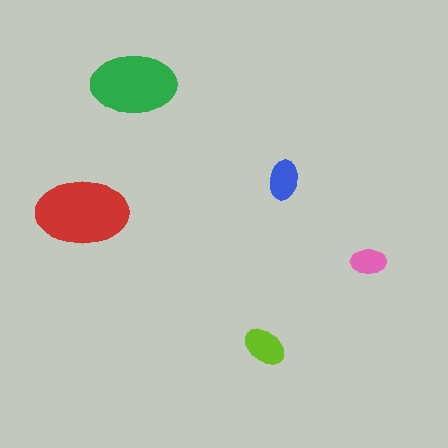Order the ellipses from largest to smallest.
the red one, the green one, the lime one, the blue one, the pink one.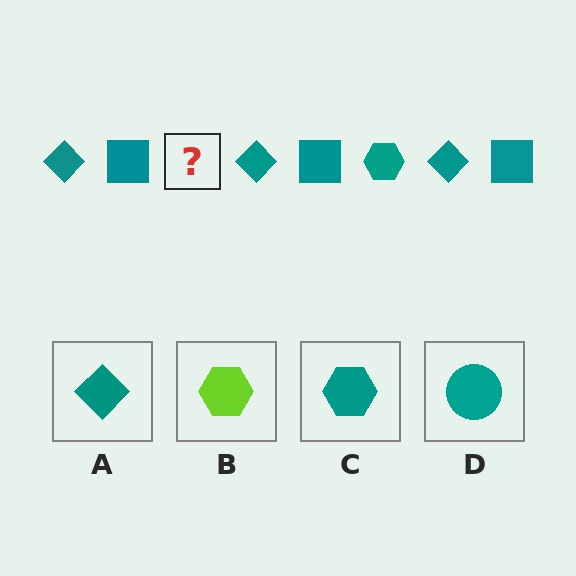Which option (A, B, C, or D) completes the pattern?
C.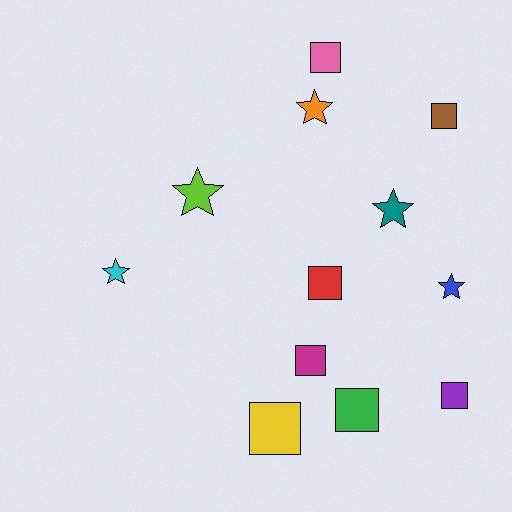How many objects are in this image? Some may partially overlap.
There are 12 objects.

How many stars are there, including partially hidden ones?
There are 5 stars.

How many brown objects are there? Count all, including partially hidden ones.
There is 1 brown object.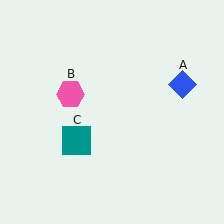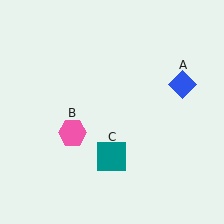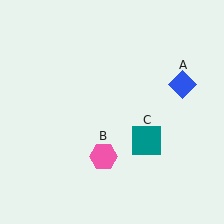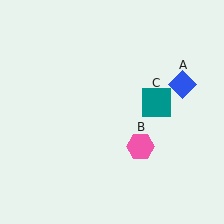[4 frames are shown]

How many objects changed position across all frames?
2 objects changed position: pink hexagon (object B), teal square (object C).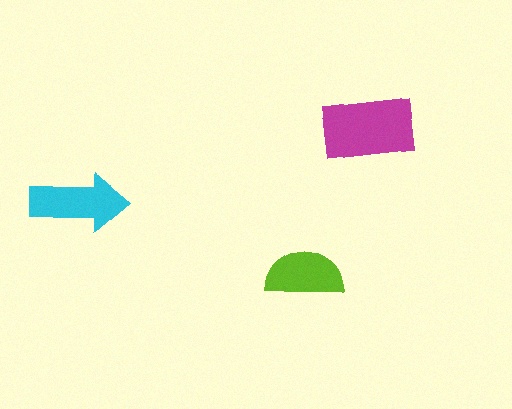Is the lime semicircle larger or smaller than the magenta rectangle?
Smaller.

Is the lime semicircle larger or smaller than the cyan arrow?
Smaller.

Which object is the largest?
The magenta rectangle.